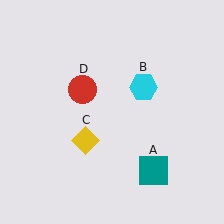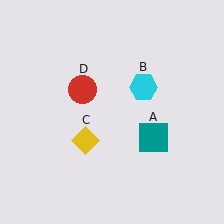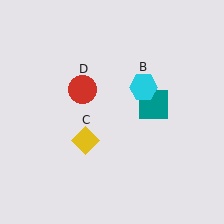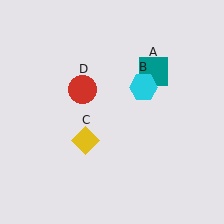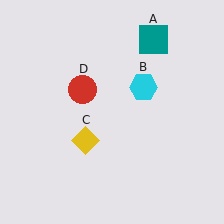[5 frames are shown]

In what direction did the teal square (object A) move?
The teal square (object A) moved up.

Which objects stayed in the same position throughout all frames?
Cyan hexagon (object B) and yellow diamond (object C) and red circle (object D) remained stationary.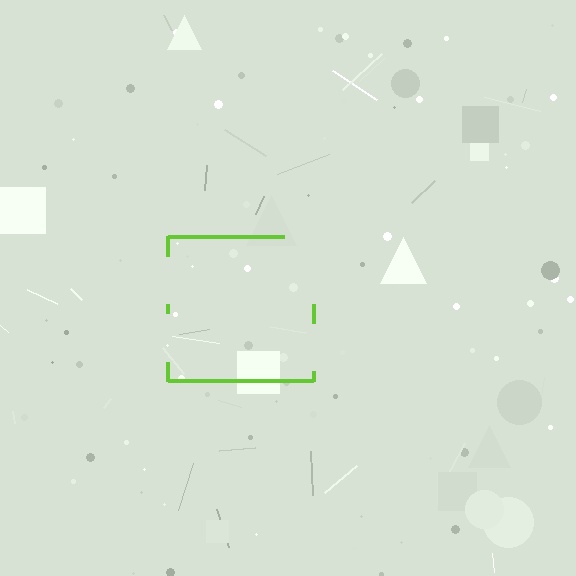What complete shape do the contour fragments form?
The contour fragments form a square.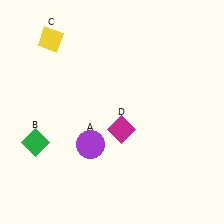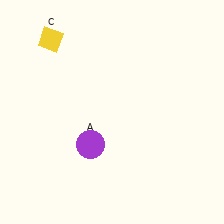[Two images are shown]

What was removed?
The green diamond (B), the magenta diamond (D) were removed in Image 2.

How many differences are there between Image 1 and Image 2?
There are 2 differences between the two images.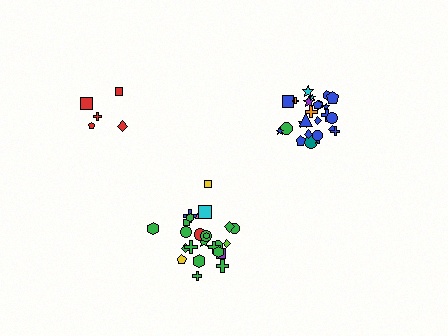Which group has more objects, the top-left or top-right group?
The top-right group.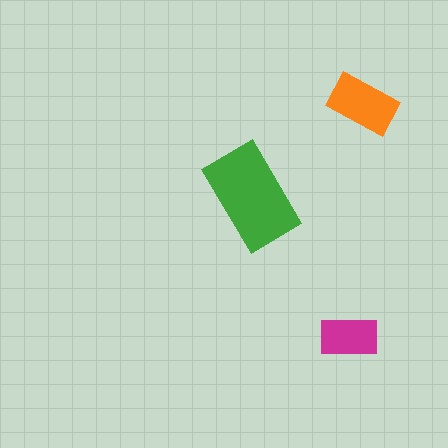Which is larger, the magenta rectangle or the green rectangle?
The green one.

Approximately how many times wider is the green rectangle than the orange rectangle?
About 1.5 times wider.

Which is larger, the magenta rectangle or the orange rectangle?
The orange one.